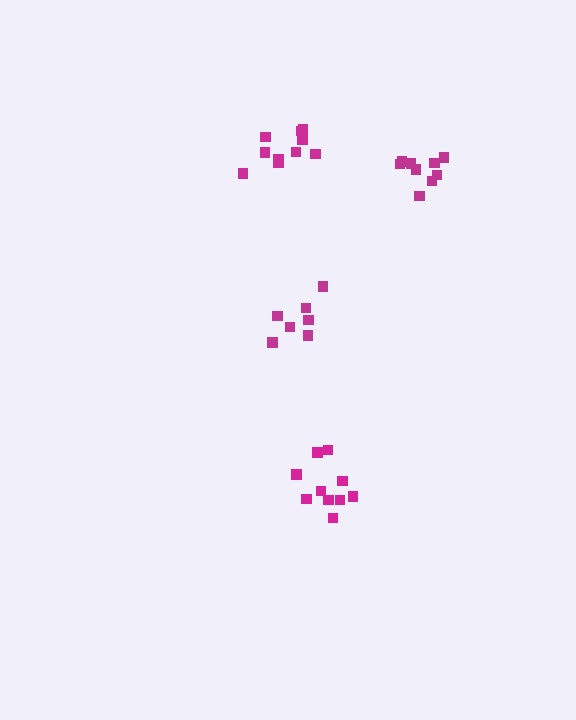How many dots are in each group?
Group 1: 7 dots, Group 2: 10 dots, Group 3: 10 dots, Group 4: 9 dots (36 total).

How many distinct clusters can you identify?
There are 4 distinct clusters.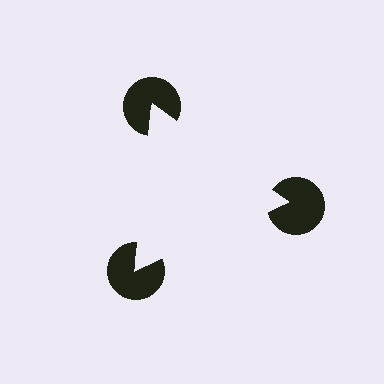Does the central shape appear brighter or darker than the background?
It typically appears slightly brighter than the background, even though no actual brightness change is drawn.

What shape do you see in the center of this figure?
An illusory triangle — its edges are inferred from the aligned wedge cuts in the pac-man discs, not physically drawn.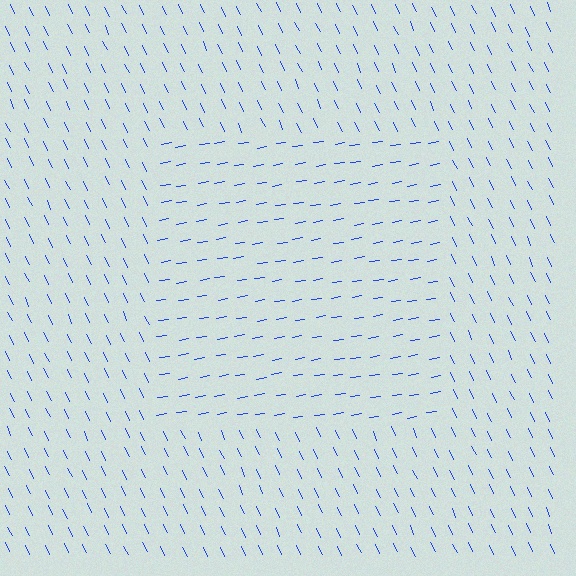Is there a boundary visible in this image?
Yes, there is a texture boundary formed by a change in line orientation.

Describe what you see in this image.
The image is filled with small blue line segments. A rectangle region in the image has lines oriented differently from the surrounding lines, creating a visible texture boundary.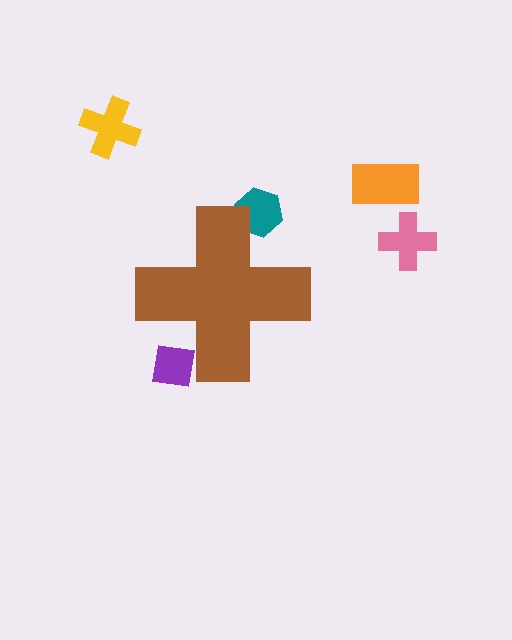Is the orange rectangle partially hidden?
No, the orange rectangle is fully visible.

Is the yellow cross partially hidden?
No, the yellow cross is fully visible.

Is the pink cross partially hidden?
No, the pink cross is fully visible.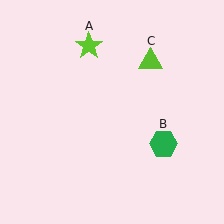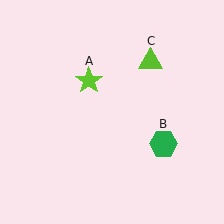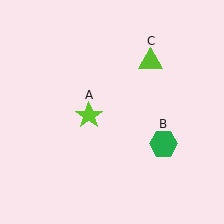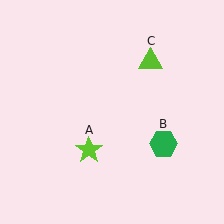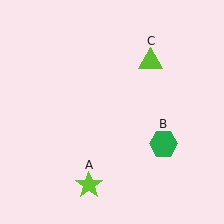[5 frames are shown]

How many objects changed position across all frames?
1 object changed position: lime star (object A).